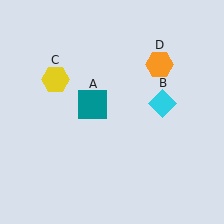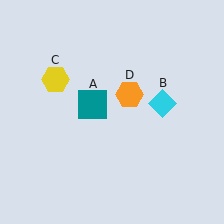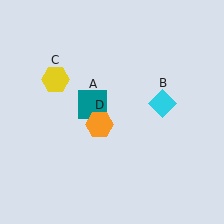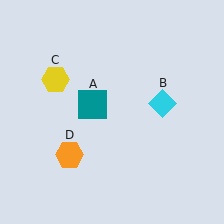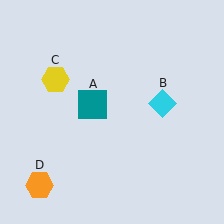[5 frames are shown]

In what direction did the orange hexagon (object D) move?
The orange hexagon (object D) moved down and to the left.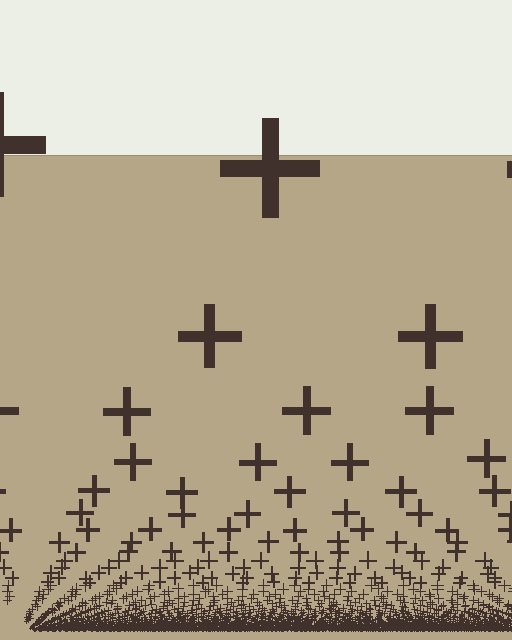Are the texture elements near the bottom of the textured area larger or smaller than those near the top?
Smaller. The gradient is inverted — elements near the bottom are smaller and denser.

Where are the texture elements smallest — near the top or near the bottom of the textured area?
Near the bottom.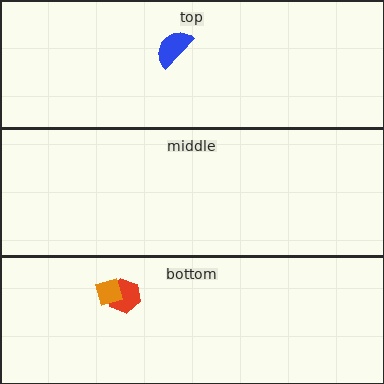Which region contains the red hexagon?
The bottom region.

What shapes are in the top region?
The blue semicircle.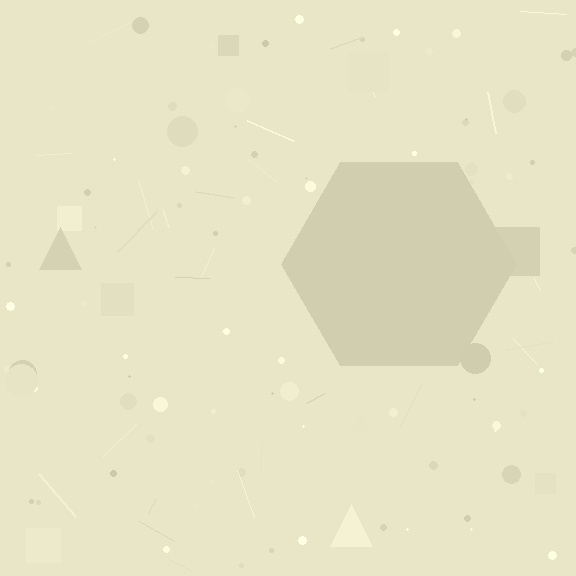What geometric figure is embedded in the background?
A hexagon is embedded in the background.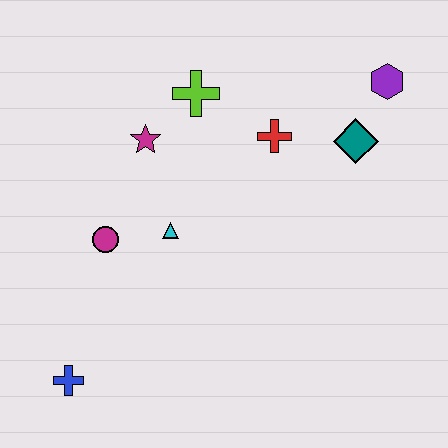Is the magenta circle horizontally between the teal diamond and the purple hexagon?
No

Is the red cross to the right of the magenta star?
Yes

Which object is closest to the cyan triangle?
The magenta circle is closest to the cyan triangle.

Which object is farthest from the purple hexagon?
The blue cross is farthest from the purple hexagon.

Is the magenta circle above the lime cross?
No